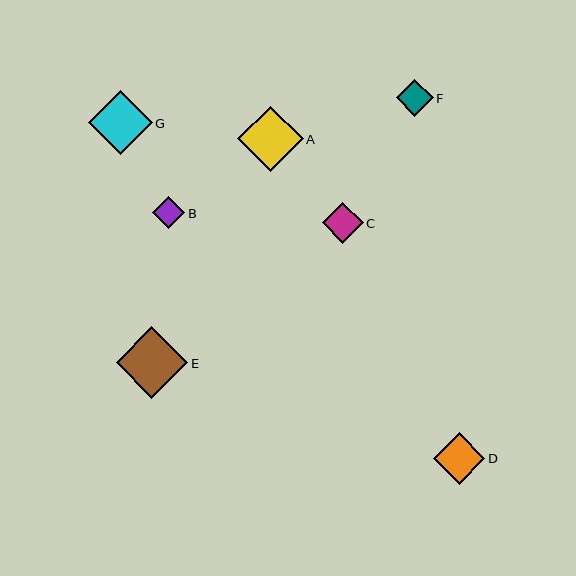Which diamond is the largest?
Diamond E is the largest with a size of approximately 72 pixels.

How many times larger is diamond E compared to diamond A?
Diamond E is approximately 1.1 times the size of diamond A.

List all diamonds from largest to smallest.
From largest to smallest: E, A, G, D, C, F, B.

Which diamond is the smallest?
Diamond B is the smallest with a size of approximately 32 pixels.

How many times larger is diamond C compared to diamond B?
Diamond C is approximately 1.3 times the size of diamond B.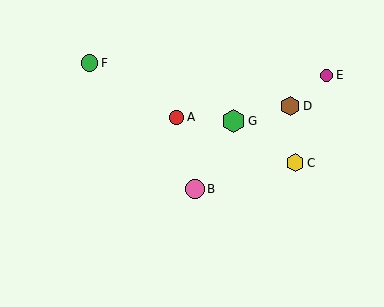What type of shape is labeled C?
Shape C is a yellow hexagon.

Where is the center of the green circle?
The center of the green circle is at (90, 63).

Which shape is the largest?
The green hexagon (labeled G) is the largest.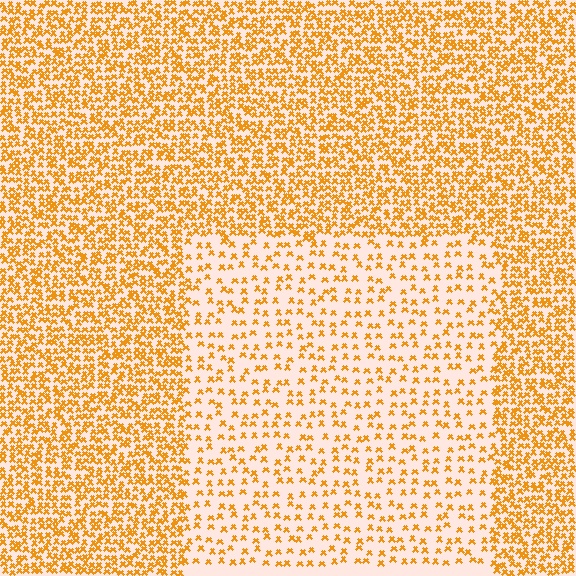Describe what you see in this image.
The image contains small orange elements arranged at two different densities. A rectangle-shaped region is visible where the elements are less densely packed than the surrounding area.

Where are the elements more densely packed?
The elements are more densely packed outside the rectangle boundary.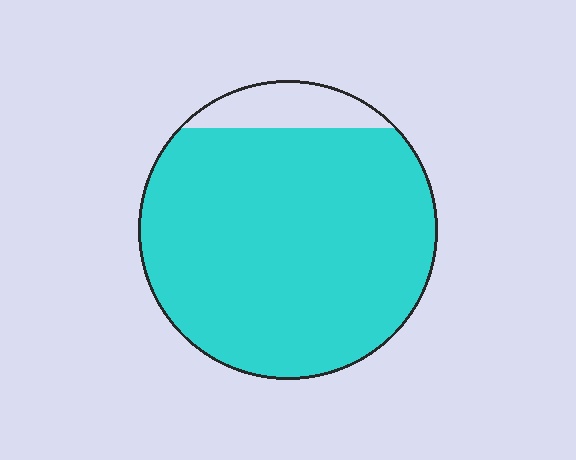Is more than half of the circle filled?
Yes.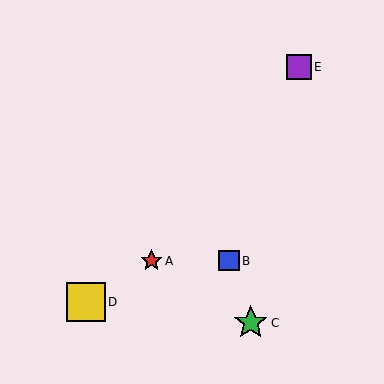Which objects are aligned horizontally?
Objects A, B are aligned horizontally.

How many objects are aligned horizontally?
2 objects (A, B) are aligned horizontally.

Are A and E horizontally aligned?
No, A is at y≈261 and E is at y≈67.